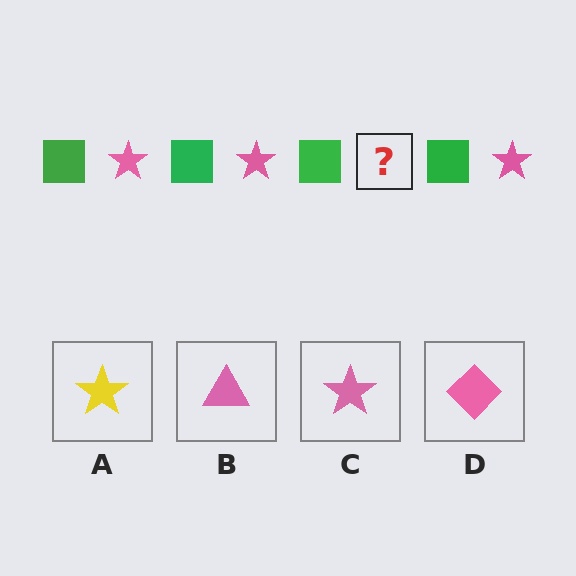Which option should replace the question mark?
Option C.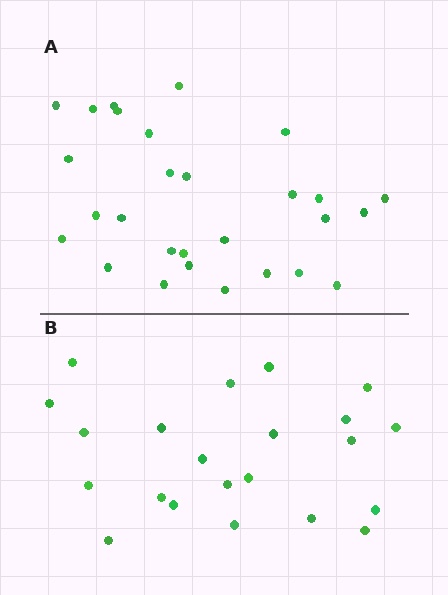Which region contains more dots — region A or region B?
Region A (the top region) has more dots.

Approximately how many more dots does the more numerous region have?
Region A has about 6 more dots than region B.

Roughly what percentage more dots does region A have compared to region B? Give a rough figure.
About 25% more.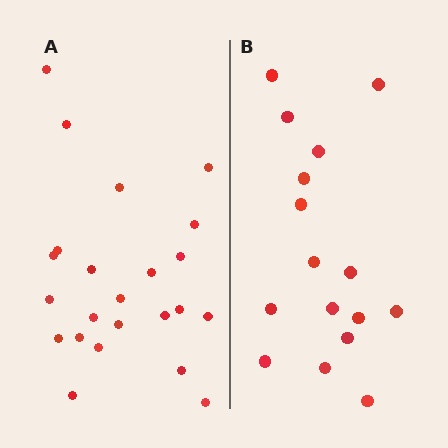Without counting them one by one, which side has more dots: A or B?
Region A (the left region) has more dots.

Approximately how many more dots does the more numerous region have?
Region A has roughly 8 or so more dots than region B.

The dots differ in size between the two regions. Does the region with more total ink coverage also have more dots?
No. Region B has more total ink coverage because its dots are larger, but region A actually contains more individual dots. Total area can be misleading — the number of items is what matters here.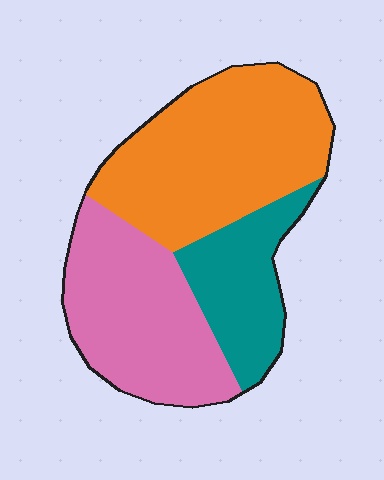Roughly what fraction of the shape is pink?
Pink takes up about one third (1/3) of the shape.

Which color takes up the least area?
Teal, at roughly 20%.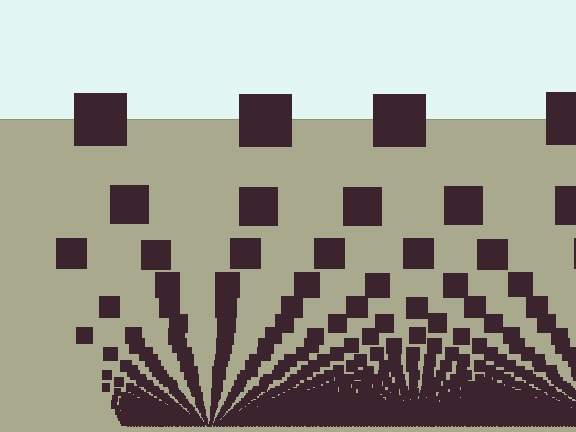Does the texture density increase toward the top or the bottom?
Density increases toward the bottom.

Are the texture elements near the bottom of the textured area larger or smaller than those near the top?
Smaller. The gradient is inverted — elements near the bottom are smaller and denser.